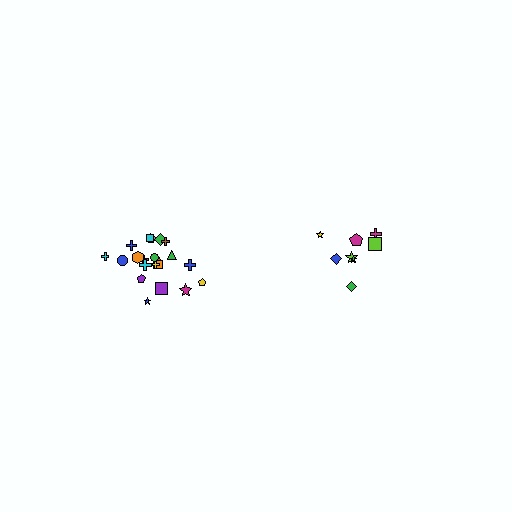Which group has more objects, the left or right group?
The left group.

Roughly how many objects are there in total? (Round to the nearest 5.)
Roughly 30 objects in total.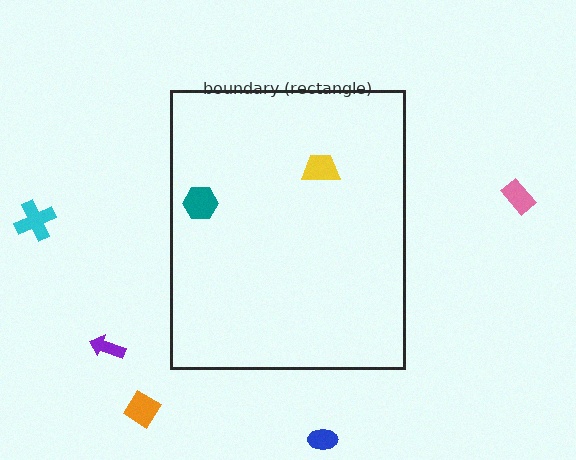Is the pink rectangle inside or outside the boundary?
Outside.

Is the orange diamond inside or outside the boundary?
Outside.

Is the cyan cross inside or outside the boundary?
Outside.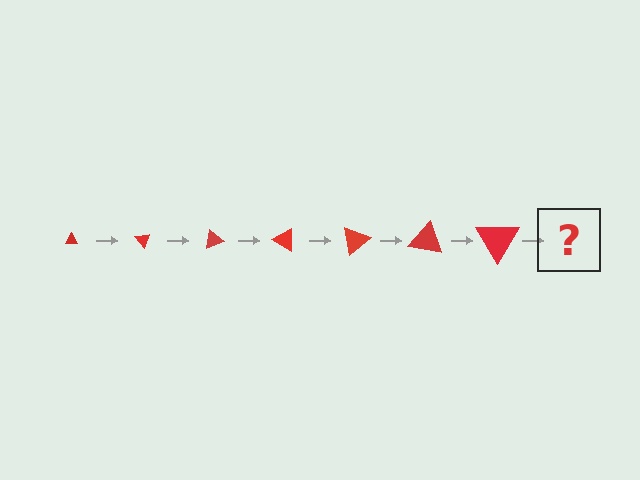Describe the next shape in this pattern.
It should be a triangle, larger than the previous one and rotated 350 degrees from the start.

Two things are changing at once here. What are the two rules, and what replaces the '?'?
The two rules are that the triangle grows larger each step and it rotates 50 degrees each step. The '?' should be a triangle, larger than the previous one and rotated 350 degrees from the start.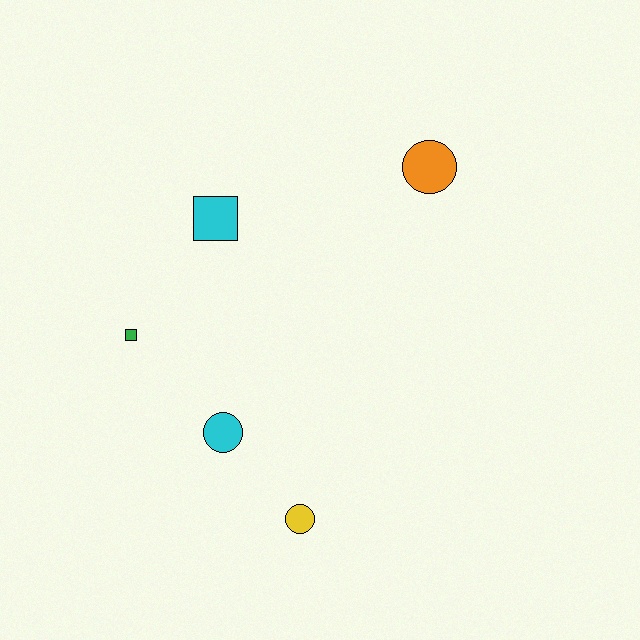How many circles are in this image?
There are 3 circles.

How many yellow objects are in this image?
There is 1 yellow object.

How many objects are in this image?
There are 5 objects.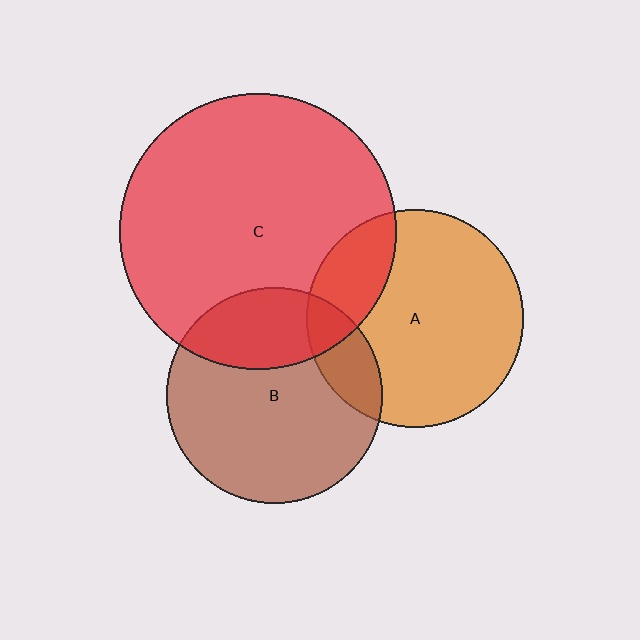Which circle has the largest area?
Circle C (red).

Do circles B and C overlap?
Yes.